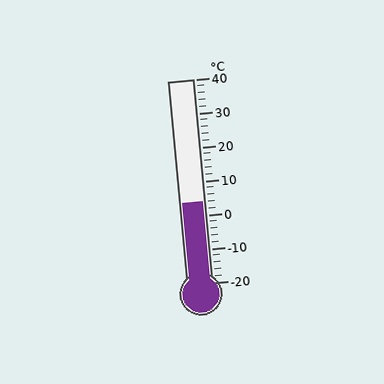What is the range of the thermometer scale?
The thermometer scale ranges from -20°C to 40°C.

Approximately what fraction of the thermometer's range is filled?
The thermometer is filled to approximately 40% of its range.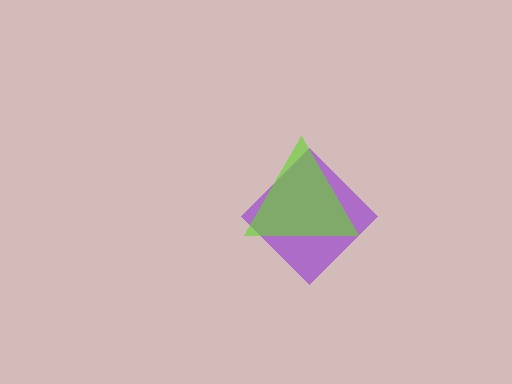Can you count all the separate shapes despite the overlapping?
Yes, there are 2 separate shapes.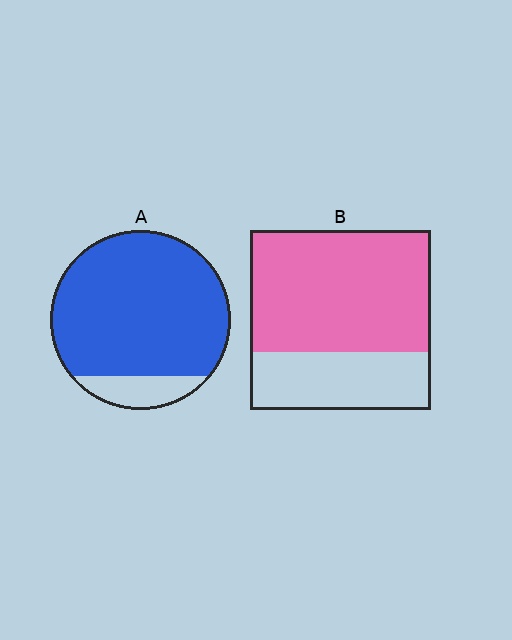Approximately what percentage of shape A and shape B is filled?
A is approximately 85% and B is approximately 70%.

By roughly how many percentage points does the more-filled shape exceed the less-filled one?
By roughly 20 percentage points (A over B).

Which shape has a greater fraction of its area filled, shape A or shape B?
Shape A.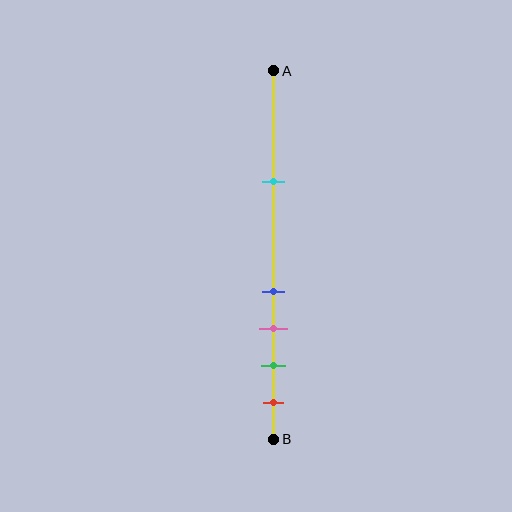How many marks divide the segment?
There are 5 marks dividing the segment.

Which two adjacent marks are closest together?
The blue and pink marks are the closest adjacent pair.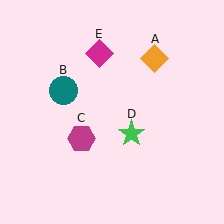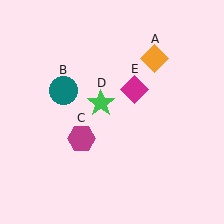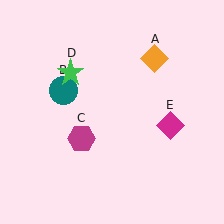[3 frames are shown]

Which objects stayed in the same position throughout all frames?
Orange diamond (object A) and teal circle (object B) and magenta hexagon (object C) remained stationary.